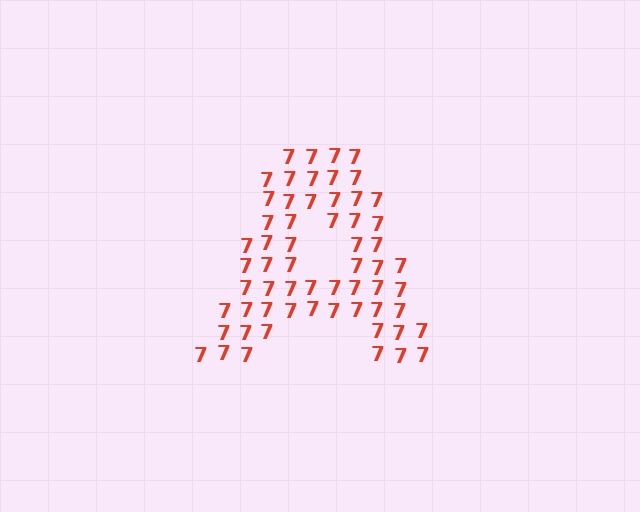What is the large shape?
The large shape is the letter A.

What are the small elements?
The small elements are digit 7's.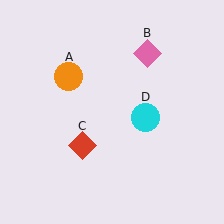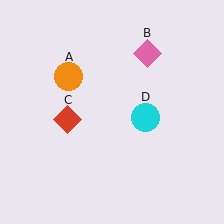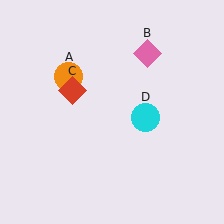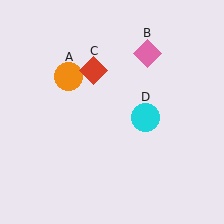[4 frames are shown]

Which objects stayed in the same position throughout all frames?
Orange circle (object A) and pink diamond (object B) and cyan circle (object D) remained stationary.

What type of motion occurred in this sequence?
The red diamond (object C) rotated clockwise around the center of the scene.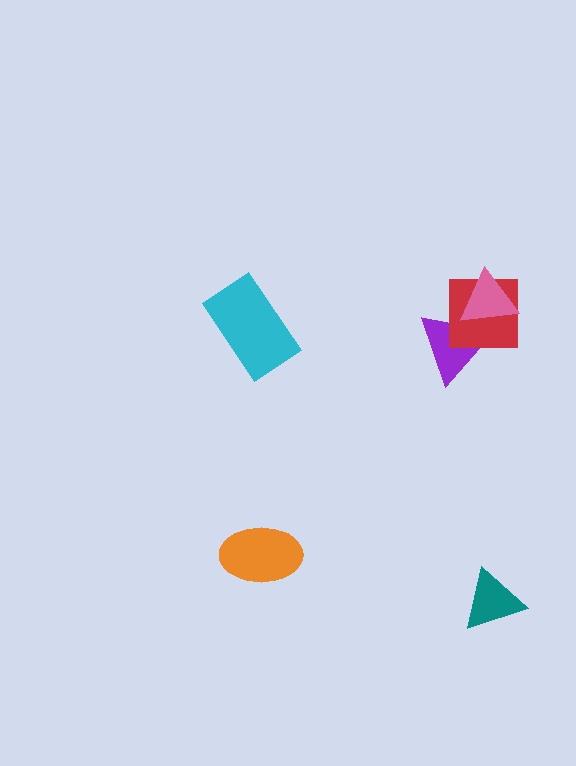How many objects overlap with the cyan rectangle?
0 objects overlap with the cyan rectangle.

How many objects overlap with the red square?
2 objects overlap with the red square.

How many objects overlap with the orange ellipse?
0 objects overlap with the orange ellipse.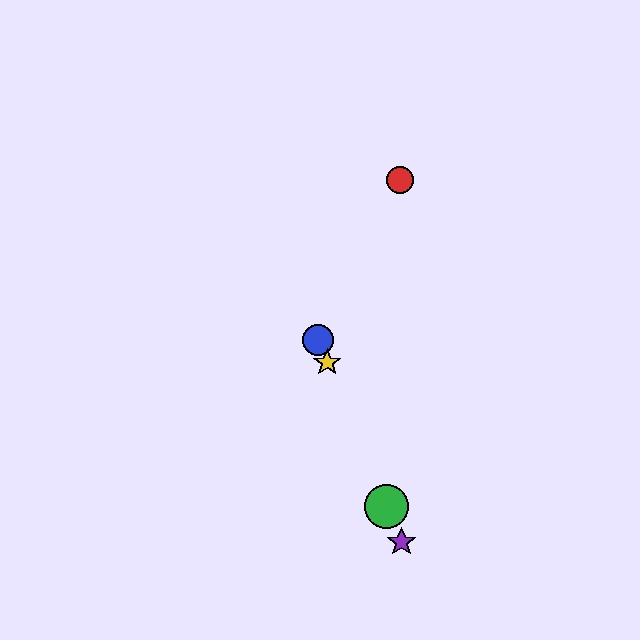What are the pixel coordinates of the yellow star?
The yellow star is at (327, 362).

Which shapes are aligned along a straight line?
The blue circle, the green circle, the yellow star, the purple star are aligned along a straight line.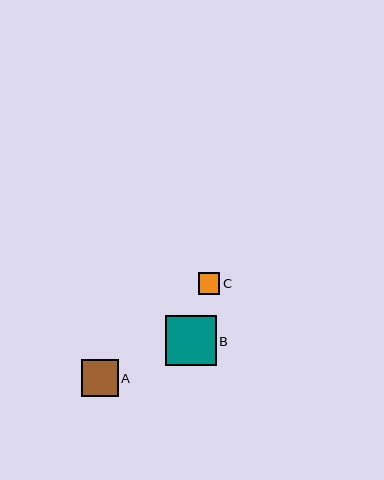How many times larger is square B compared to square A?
Square B is approximately 1.4 times the size of square A.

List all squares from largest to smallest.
From largest to smallest: B, A, C.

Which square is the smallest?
Square C is the smallest with a size of approximately 22 pixels.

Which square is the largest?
Square B is the largest with a size of approximately 50 pixels.